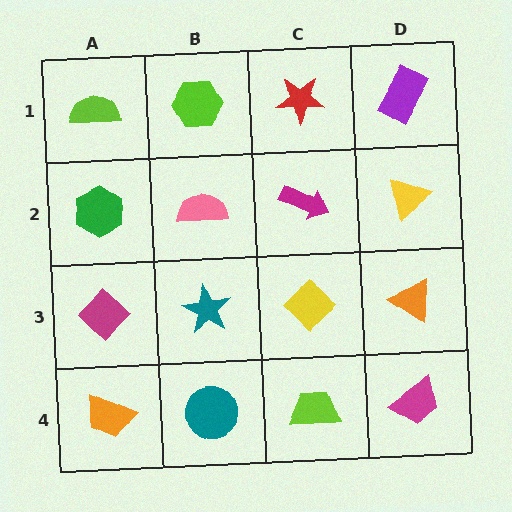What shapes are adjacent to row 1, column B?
A pink semicircle (row 2, column B), a lime semicircle (row 1, column A), a red star (row 1, column C).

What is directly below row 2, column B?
A teal star.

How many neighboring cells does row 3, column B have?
4.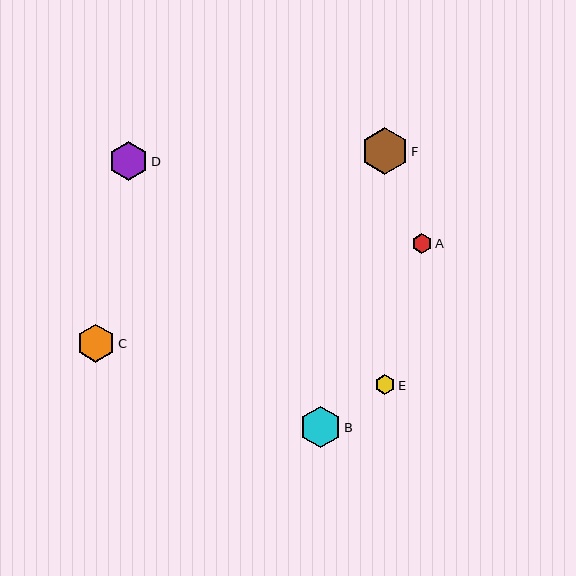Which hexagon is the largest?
Hexagon F is the largest with a size of approximately 47 pixels.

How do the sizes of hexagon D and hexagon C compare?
Hexagon D and hexagon C are approximately the same size.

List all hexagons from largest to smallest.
From largest to smallest: F, B, D, C, E, A.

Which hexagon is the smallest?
Hexagon A is the smallest with a size of approximately 20 pixels.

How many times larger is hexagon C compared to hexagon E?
Hexagon C is approximately 1.9 times the size of hexagon E.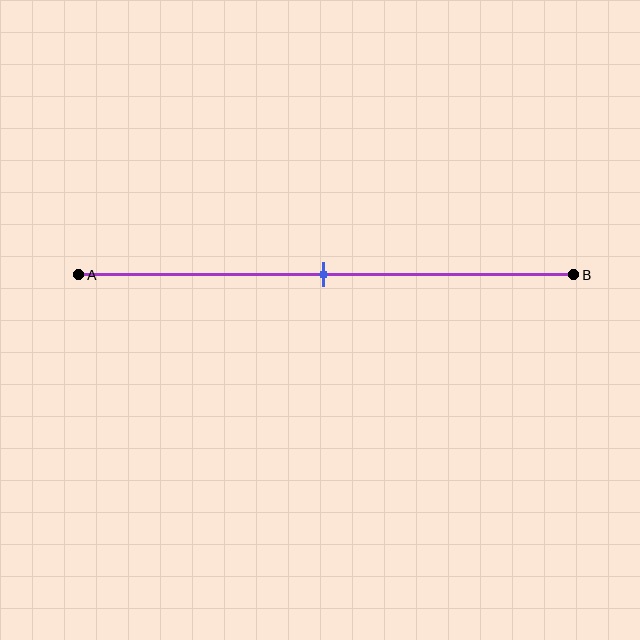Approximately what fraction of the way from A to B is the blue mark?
The blue mark is approximately 50% of the way from A to B.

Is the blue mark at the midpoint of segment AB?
Yes, the mark is approximately at the midpoint.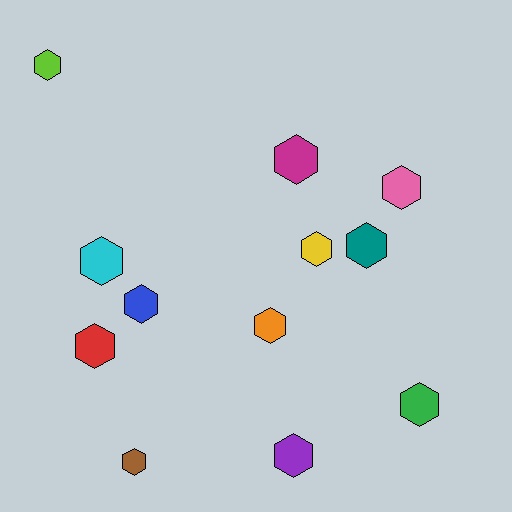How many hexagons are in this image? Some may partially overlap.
There are 12 hexagons.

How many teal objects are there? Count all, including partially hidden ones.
There is 1 teal object.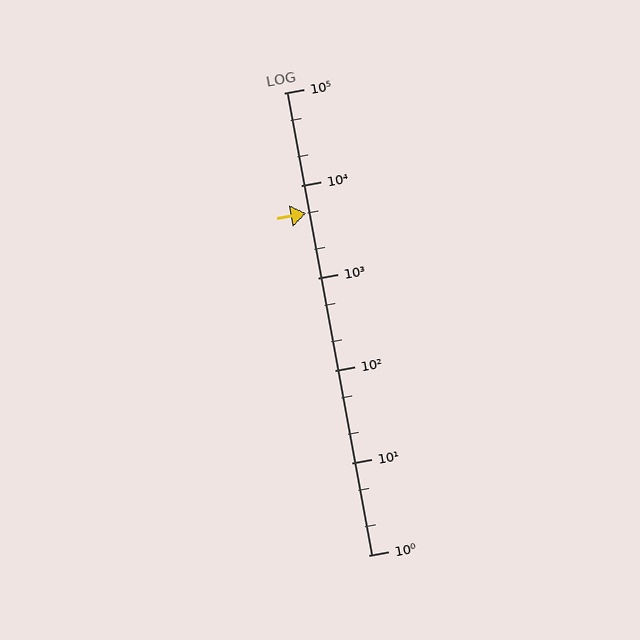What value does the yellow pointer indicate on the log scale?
The pointer indicates approximately 5000.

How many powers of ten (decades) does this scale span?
The scale spans 5 decades, from 1 to 100000.